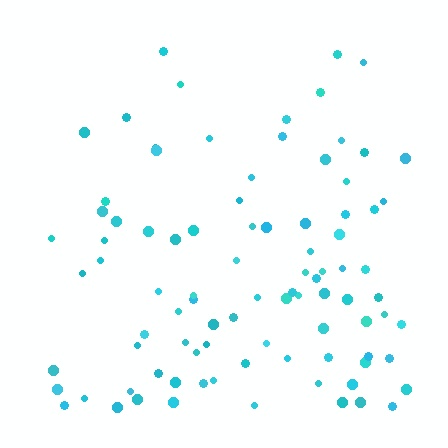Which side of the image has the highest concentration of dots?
The bottom.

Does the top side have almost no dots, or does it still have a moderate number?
Still a moderate number, just noticeably fewer than the bottom.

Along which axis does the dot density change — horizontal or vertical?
Vertical.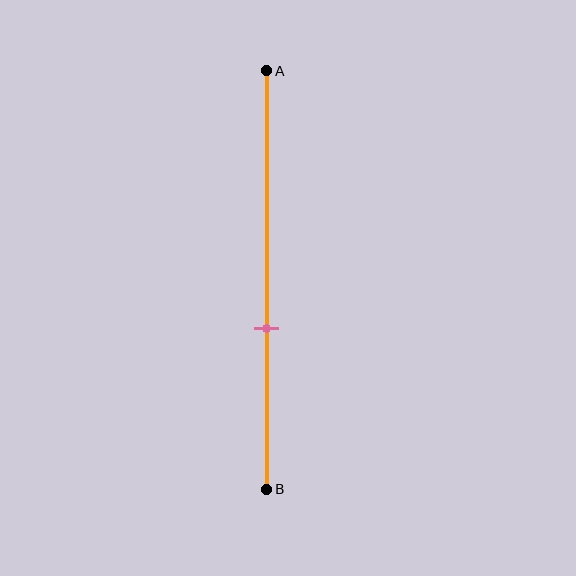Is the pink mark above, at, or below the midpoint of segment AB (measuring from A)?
The pink mark is below the midpoint of segment AB.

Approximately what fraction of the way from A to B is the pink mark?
The pink mark is approximately 60% of the way from A to B.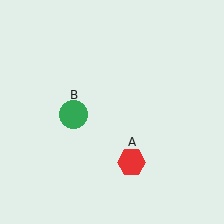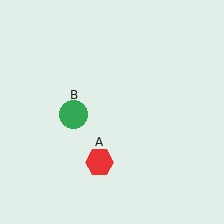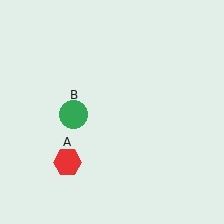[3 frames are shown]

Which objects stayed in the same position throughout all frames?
Green circle (object B) remained stationary.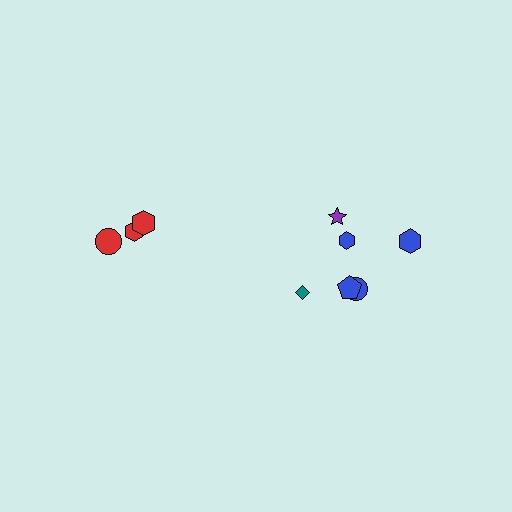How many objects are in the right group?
There are 6 objects.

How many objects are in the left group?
There are 3 objects.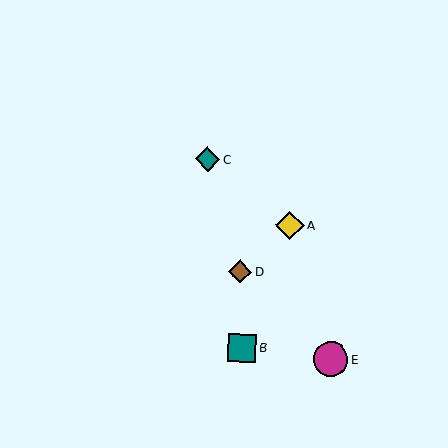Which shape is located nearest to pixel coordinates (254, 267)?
The brown diamond (labeled D) at (240, 272) is nearest to that location.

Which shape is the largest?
The magenta circle (labeled E) is the largest.